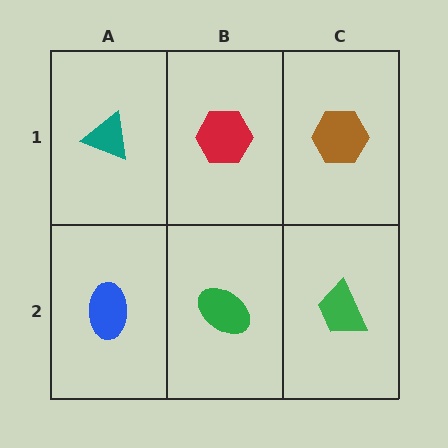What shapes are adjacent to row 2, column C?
A brown hexagon (row 1, column C), a green ellipse (row 2, column B).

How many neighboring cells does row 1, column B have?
3.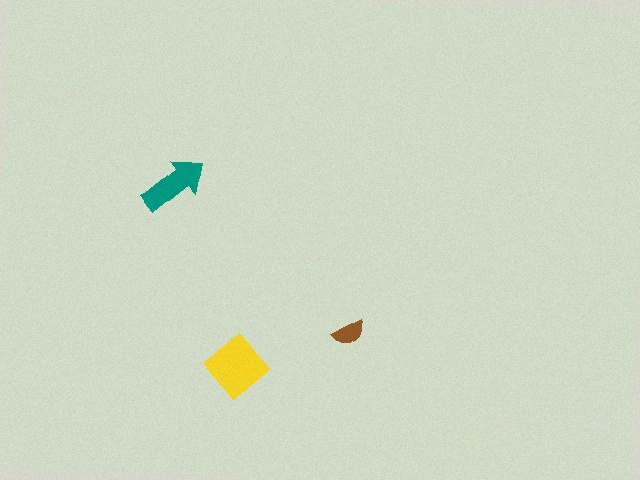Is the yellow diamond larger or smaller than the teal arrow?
Larger.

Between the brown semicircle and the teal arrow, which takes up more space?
The teal arrow.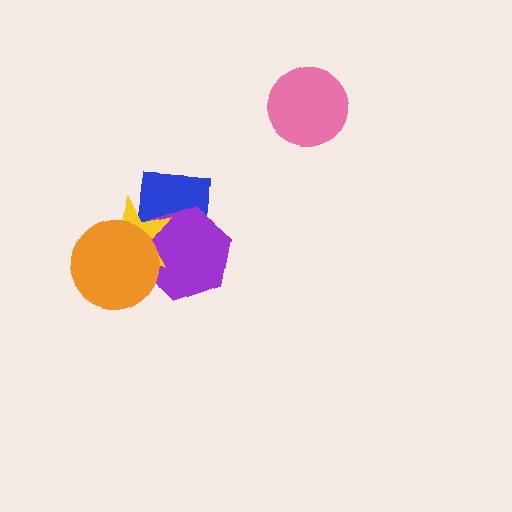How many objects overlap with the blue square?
3 objects overlap with the blue square.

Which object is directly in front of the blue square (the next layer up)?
The purple hexagon is directly in front of the blue square.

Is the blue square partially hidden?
Yes, it is partially covered by another shape.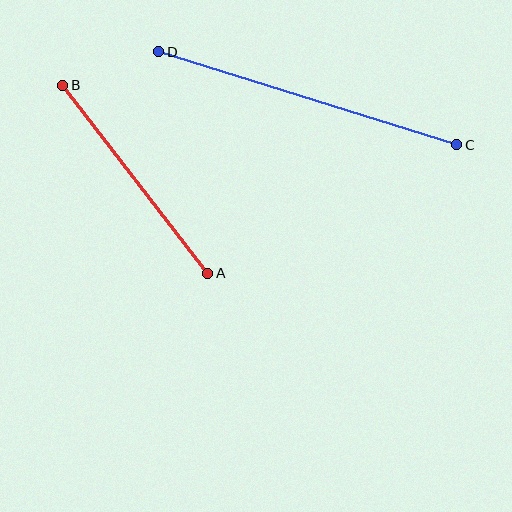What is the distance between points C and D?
The distance is approximately 312 pixels.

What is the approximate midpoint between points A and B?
The midpoint is at approximately (135, 179) pixels.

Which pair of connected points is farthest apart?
Points C and D are farthest apart.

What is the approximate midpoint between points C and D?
The midpoint is at approximately (308, 98) pixels.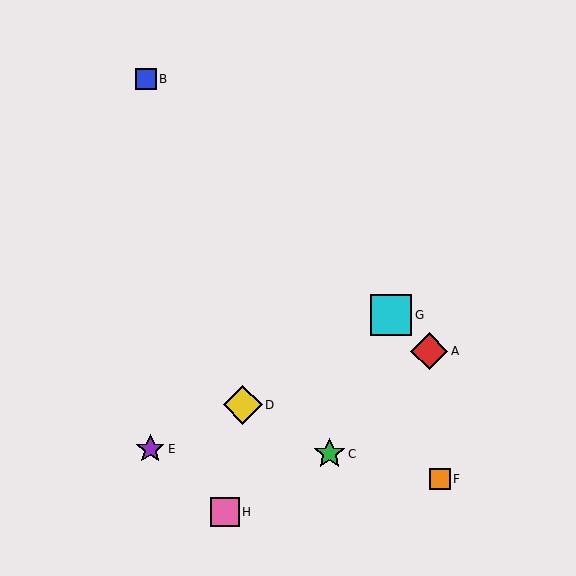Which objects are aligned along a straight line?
Objects A, B, G are aligned along a straight line.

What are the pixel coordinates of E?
Object E is at (150, 449).